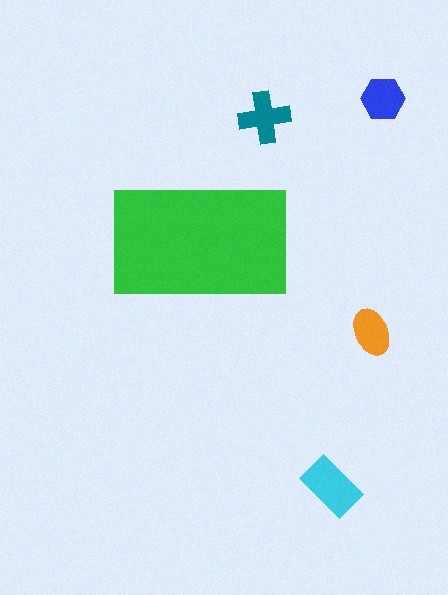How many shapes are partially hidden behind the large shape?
0 shapes are partially hidden.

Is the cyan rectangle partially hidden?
No, the cyan rectangle is fully visible.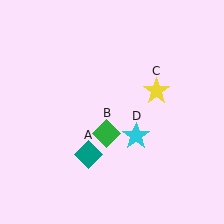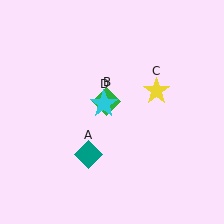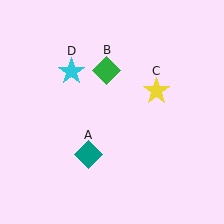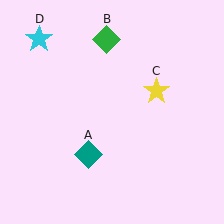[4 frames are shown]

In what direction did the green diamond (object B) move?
The green diamond (object B) moved up.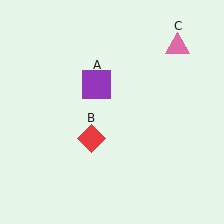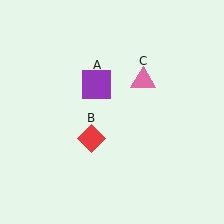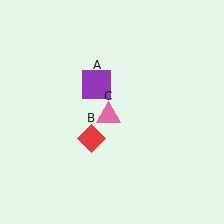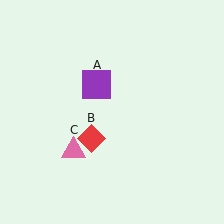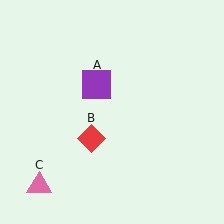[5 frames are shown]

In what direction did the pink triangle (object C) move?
The pink triangle (object C) moved down and to the left.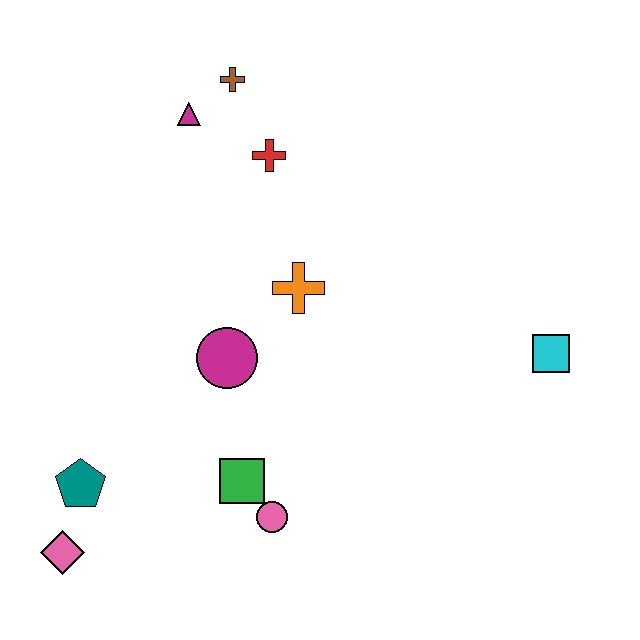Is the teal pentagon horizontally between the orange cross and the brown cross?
No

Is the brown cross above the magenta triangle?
Yes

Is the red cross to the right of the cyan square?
No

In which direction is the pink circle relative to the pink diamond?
The pink circle is to the right of the pink diamond.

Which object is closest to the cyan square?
The orange cross is closest to the cyan square.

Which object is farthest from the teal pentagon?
The cyan square is farthest from the teal pentagon.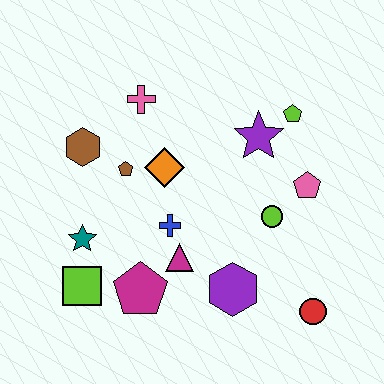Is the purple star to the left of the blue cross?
No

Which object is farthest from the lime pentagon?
The lime square is farthest from the lime pentagon.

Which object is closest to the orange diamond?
The brown pentagon is closest to the orange diamond.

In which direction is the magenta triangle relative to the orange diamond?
The magenta triangle is below the orange diamond.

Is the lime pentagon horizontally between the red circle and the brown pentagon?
Yes